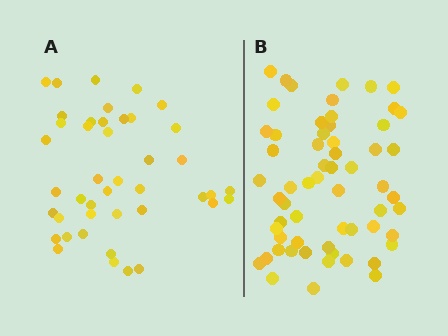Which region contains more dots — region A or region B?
Region B (the right region) has more dots.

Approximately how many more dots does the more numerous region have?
Region B has approximately 15 more dots than region A.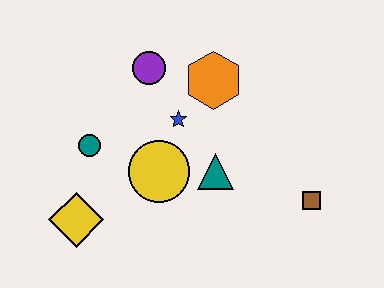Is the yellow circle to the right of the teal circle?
Yes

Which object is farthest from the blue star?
The brown square is farthest from the blue star.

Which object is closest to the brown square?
The teal triangle is closest to the brown square.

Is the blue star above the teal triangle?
Yes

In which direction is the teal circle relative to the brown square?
The teal circle is to the left of the brown square.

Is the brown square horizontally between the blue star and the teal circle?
No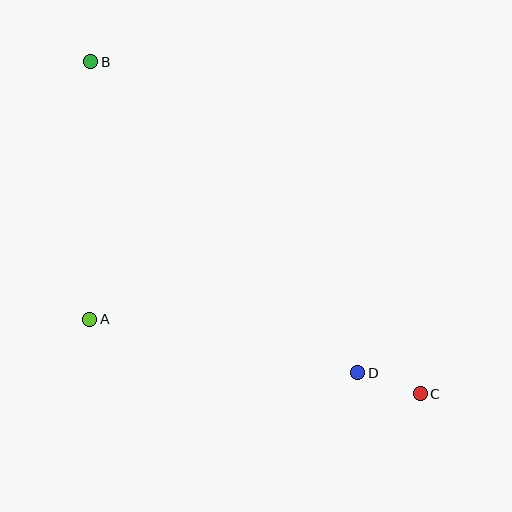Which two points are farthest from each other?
Points B and C are farthest from each other.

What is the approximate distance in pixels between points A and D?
The distance between A and D is approximately 273 pixels.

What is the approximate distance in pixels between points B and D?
The distance between B and D is approximately 410 pixels.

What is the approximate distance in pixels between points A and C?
The distance between A and C is approximately 339 pixels.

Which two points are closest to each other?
Points C and D are closest to each other.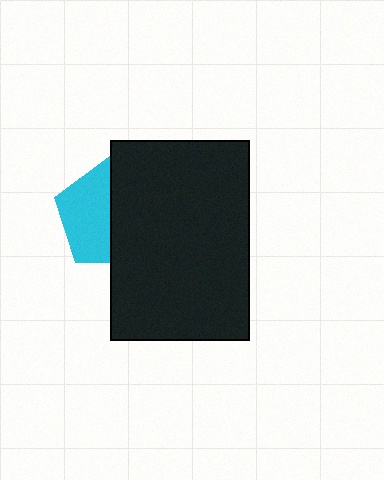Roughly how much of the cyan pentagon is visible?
About half of it is visible (roughly 50%).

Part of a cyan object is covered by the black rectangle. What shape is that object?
It is a pentagon.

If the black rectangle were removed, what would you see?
You would see the complete cyan pentagon.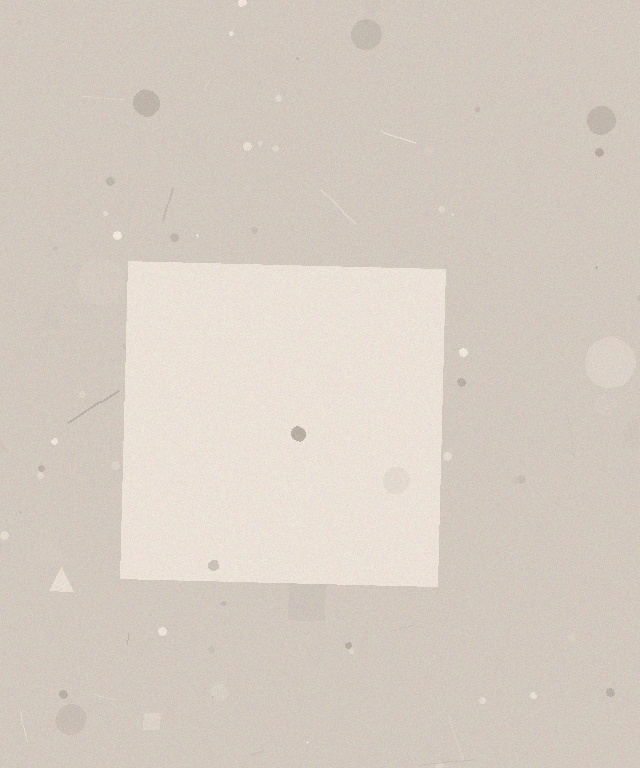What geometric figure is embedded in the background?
A square is embedded in the background.